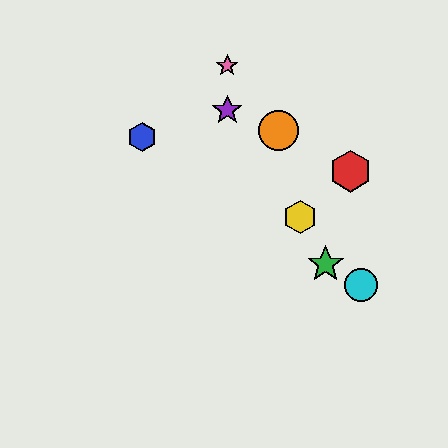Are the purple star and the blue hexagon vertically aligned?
No, the purple star is at x≈227 and the blue hexagon is at x≈142.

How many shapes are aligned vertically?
2 shapes (the purple star, the pink star) are aligned vertically.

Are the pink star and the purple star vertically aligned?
Yes, both are at x≈227.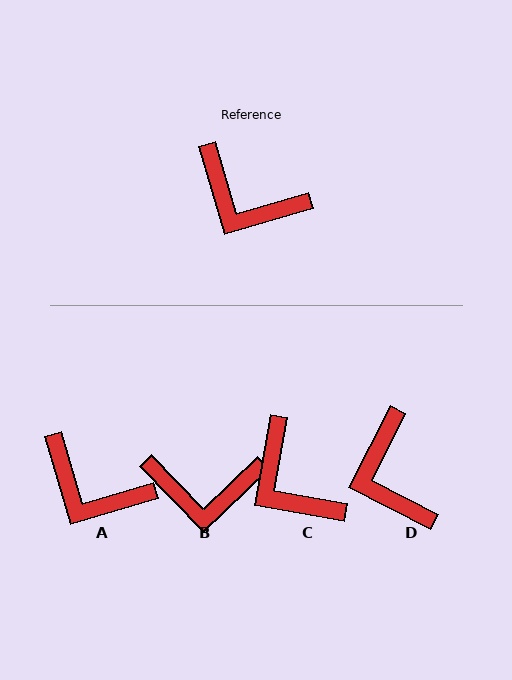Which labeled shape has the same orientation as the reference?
A.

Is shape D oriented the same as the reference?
No, it is off by about 43 degrees.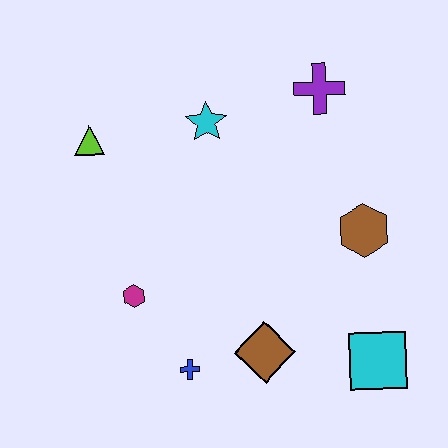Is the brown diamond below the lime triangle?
Yes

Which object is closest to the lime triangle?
The cyan star is closest to the lime triangle.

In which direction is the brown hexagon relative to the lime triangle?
The brown hexagon is to the right of the lime triangle.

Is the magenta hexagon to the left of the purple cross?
Yes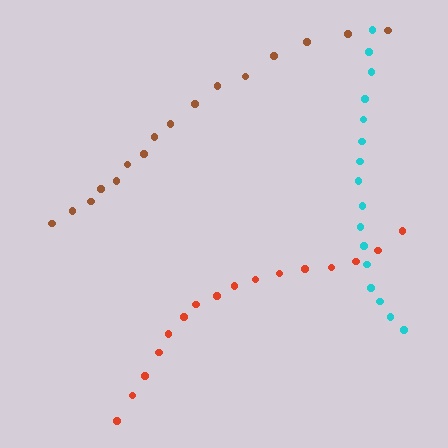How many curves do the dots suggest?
There are 3 distinct paths.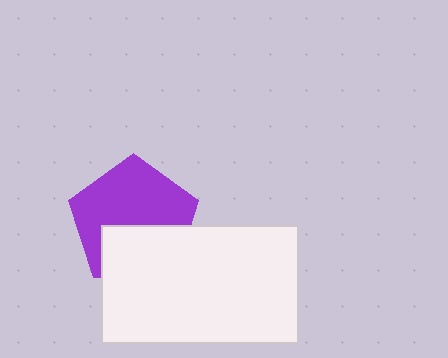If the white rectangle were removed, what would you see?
You would see the complete purple pentagon.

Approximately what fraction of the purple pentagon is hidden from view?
Roughly 38% of the purple pentagon is hidden behind the white rectangle.